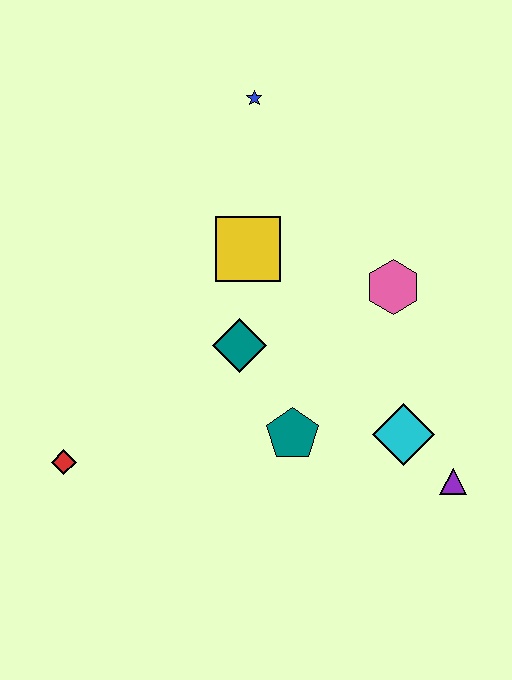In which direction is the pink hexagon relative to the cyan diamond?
The pink hexagon is above the cyan diamond.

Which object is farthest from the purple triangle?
The blue star is farthest from the purple triangle.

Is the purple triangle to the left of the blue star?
No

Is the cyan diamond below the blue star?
Yes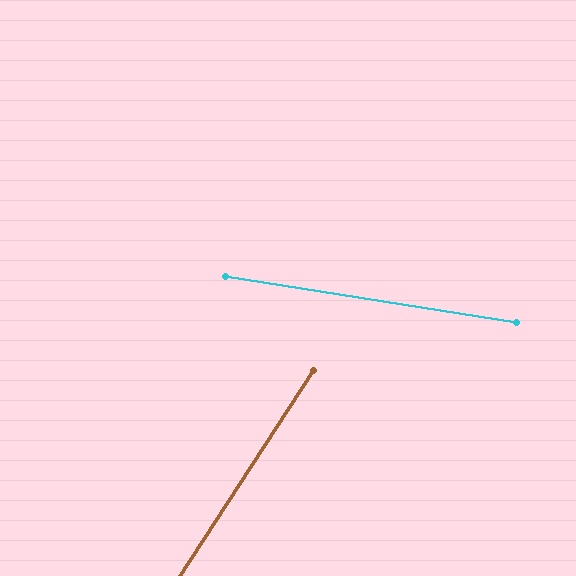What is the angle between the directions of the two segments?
Approximately 66 degrees.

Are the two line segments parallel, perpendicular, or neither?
Neither parallel nor perpendicular — they differ by about 66°.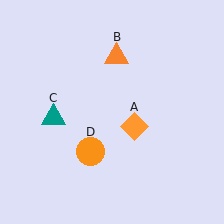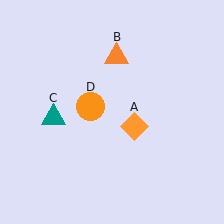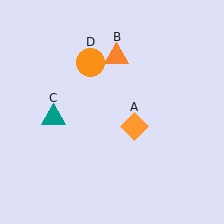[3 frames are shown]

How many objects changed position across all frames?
1 object changed position: orange circle (object D).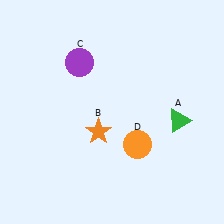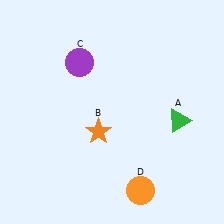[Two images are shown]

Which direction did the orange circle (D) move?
The orange circle (D) moved down.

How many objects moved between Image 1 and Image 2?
1 object moved between the two images.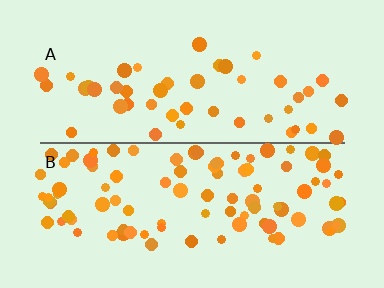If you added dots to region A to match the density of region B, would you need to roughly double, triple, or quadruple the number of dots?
Approximately double.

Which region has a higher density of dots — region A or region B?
B (the bottom).